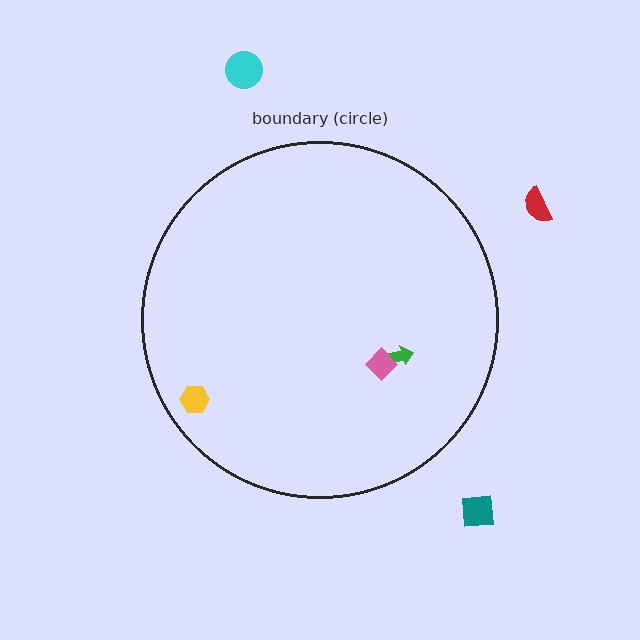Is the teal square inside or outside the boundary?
Outside.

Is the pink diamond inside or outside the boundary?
Inside.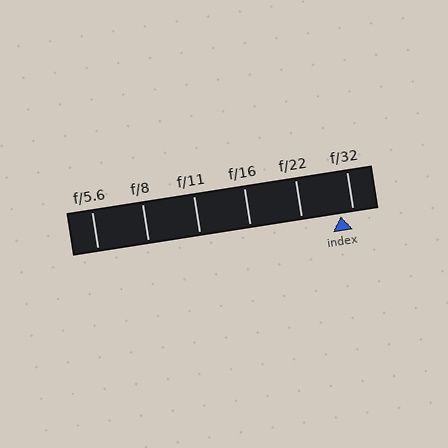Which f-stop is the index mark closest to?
The index mark is closest to f/32.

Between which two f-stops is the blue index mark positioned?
The index mark is between f/22 and f/32.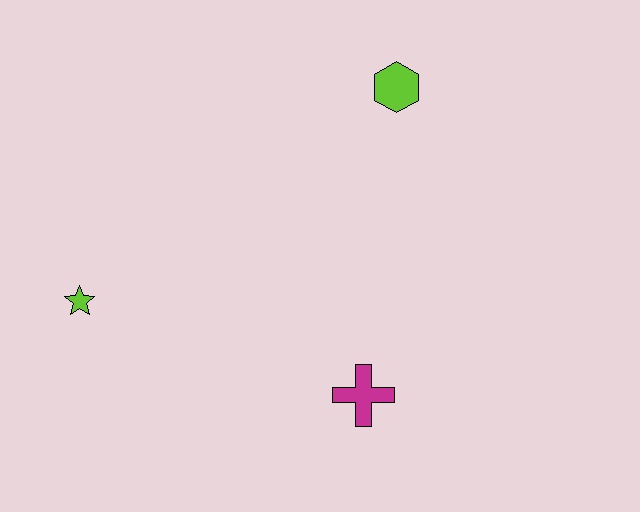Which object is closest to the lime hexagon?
The magenta cross is closest to the lime hexagon.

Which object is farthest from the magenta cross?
The lime hexagon is farthest from the magenta cross.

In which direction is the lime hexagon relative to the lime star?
The lime hexagon is to the right of the lime star.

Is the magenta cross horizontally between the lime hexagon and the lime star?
Yes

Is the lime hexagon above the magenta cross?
Yes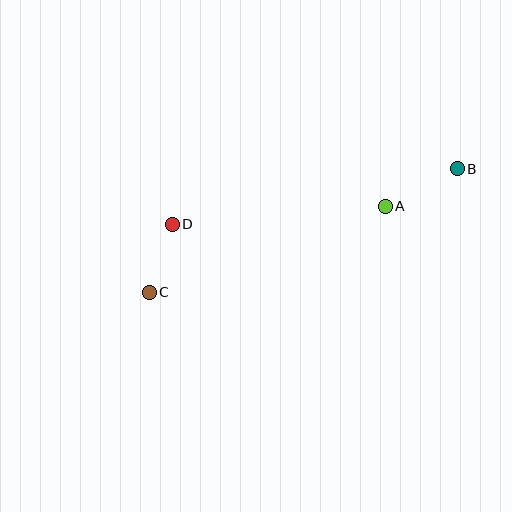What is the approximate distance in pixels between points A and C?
The distance between A and C is approximately 251 pixels.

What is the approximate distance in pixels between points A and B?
The distance between A and B is approximately 82 pixels.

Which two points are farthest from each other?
Points B and C are farthest from each other.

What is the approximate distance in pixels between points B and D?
The distance between B and D is approximately 290 pixels.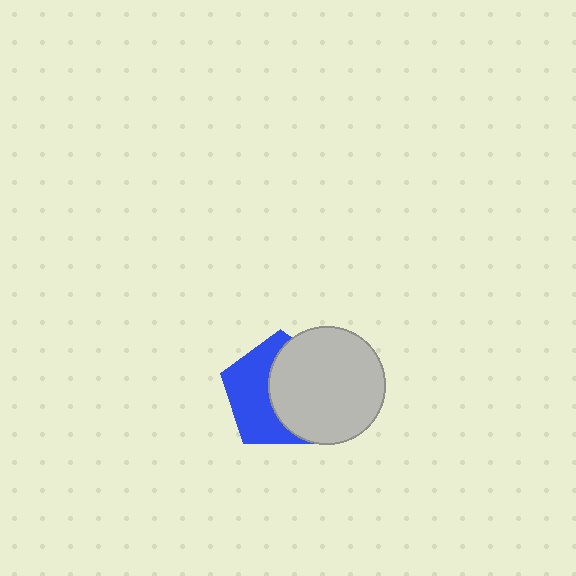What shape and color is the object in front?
The object in front is a light gray circle.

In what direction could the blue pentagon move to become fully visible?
The blue pentagon could move left. That would shift it out from behind the light gray circle entirely.